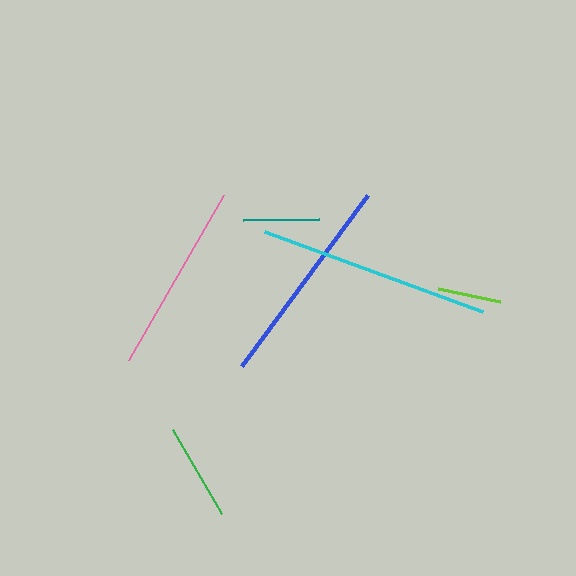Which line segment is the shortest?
The lime line is the shortest at approximately 63 pixels.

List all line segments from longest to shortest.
From longest to shortest: cyan, blue, pink, green, teal, lime.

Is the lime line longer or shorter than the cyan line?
The cyan line is longer than the lime line.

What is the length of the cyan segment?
The cyan segment is approximately 232 pixels long.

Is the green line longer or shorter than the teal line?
The green line is longer than the teal line.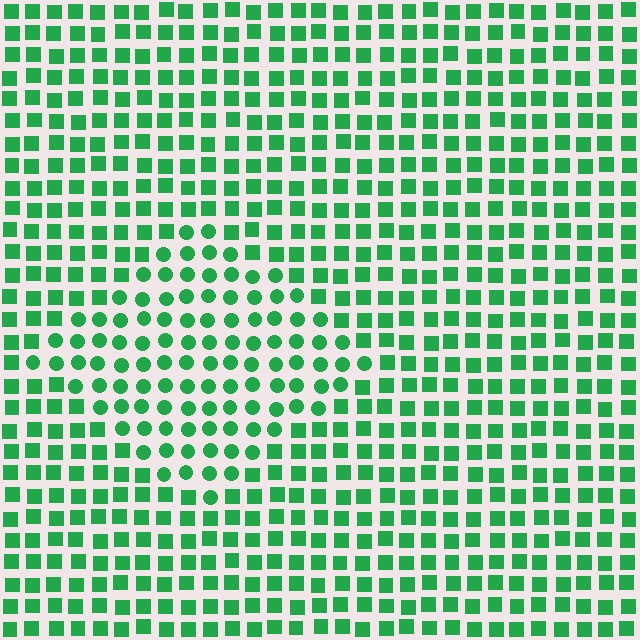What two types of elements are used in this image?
The image uses circles inside the diamond region and squares outside it.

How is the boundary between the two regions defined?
The boundary is defined by a change in element shape: circles inside vs. squares outside. All elements share the same color and spacing.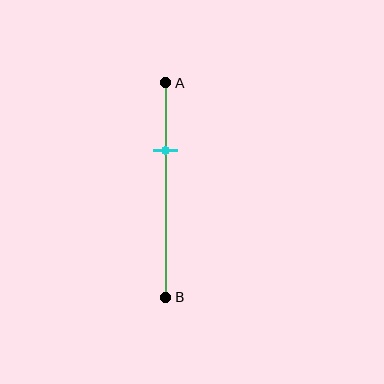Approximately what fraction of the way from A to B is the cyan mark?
The cyan mark is approximately 30% of the way from A to B.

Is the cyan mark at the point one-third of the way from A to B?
Yes, the mark is approximately at the one-third point.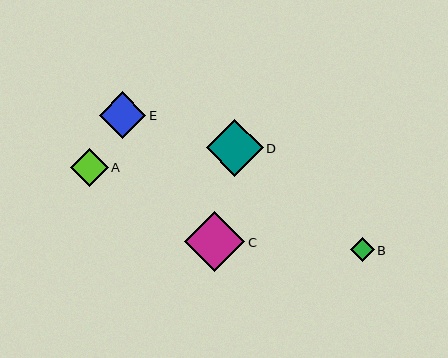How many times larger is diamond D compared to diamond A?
Diamond D is approximately 1.5 times the size of diamond A.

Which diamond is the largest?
Diamond C is the largest with a size of approximately 60 pixels.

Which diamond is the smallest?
Diamond B is the smallest with a size of approximately 23 pixels.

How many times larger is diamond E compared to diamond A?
Diamond E is approximately 1.2 times the size of diamond A.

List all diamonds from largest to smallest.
From largest to smallest: C, D, E, A, B.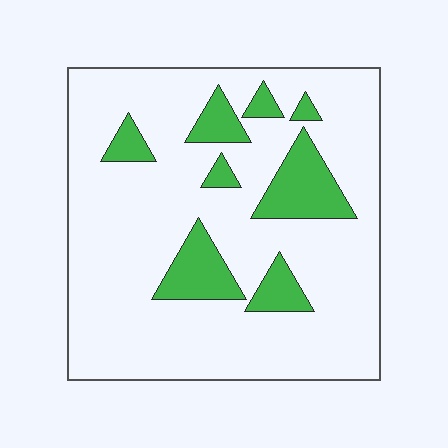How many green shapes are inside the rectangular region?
8.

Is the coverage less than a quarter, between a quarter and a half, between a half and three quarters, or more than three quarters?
Less than a quarter.